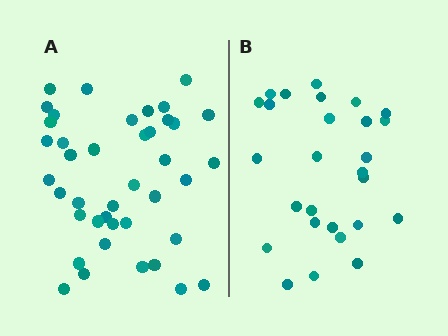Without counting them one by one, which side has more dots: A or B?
Region A (the left region) has more dots.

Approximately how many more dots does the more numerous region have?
Region A has approximately 15 more dots than region B.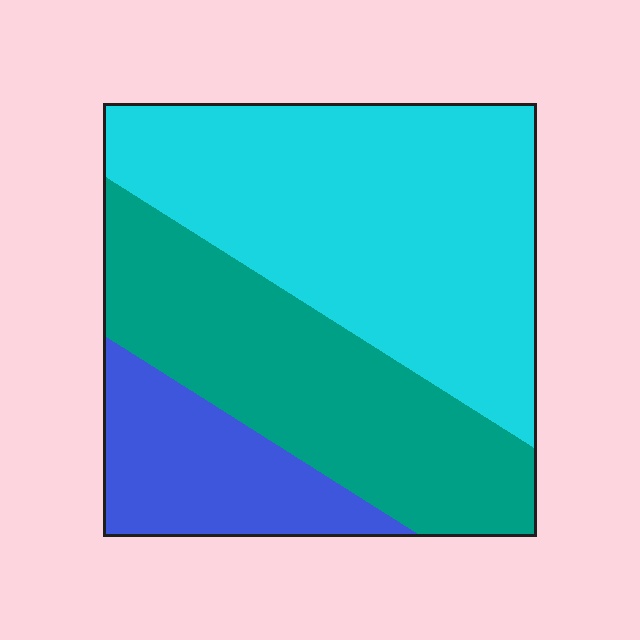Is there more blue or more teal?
Teal.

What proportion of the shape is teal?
Teal takes up about one third (1/3) of the shape.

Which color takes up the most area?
Cyan, at roughly 50%.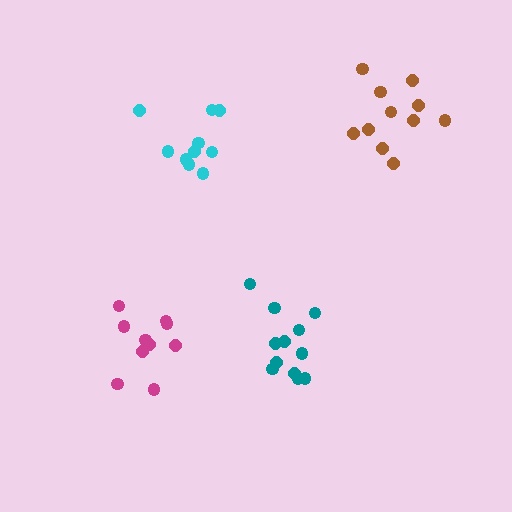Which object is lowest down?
The teal cluster is bottommost.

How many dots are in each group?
Group 1: 10 dots, Group 2: 12 dots, Group 3: 11 dots, Group 4: 10 dots (43 total).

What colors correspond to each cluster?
The clusters are colored: magenta, teal, brown, cyan.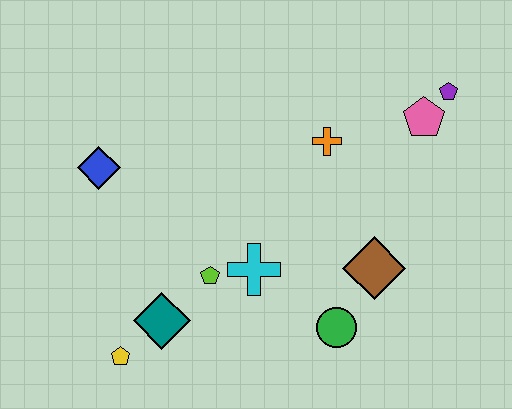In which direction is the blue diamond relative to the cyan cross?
The blue diamond is to the left of the cyan cross.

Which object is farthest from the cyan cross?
The purple pentagon is farthest from the cyan cross.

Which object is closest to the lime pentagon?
The cyan cross is closest to the lime pentagon.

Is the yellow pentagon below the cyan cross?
Yes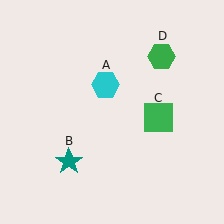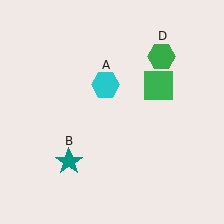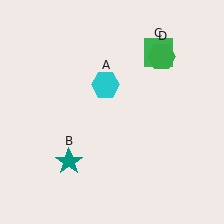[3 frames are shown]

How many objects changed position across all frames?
1 object changed position: green square (object C).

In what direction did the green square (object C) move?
The green square (object C) moved up.